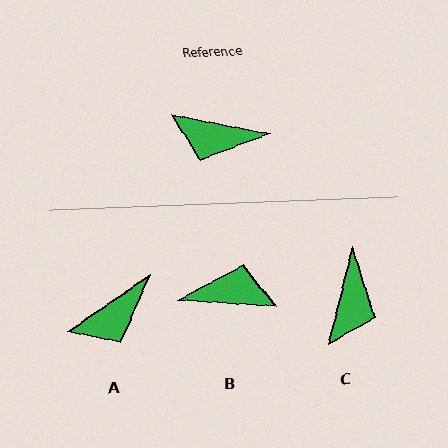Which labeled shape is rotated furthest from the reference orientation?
B, about 173 degrees away.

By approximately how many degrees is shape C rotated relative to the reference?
Approximately 87 degrees counter-clockwise.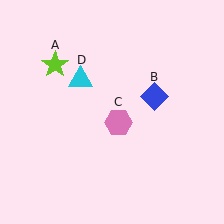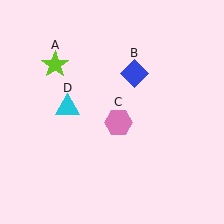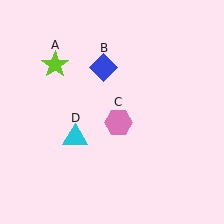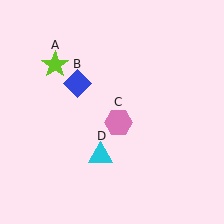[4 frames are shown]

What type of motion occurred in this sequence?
The blue diamond (object B), cyan triangle (object D) rotated counterclockwise around the center of the scene.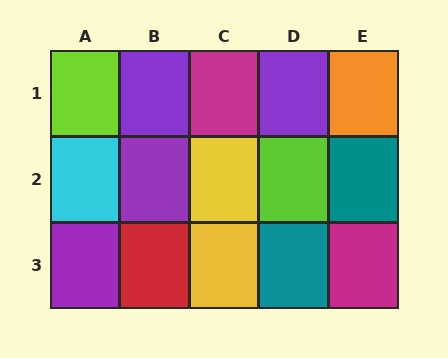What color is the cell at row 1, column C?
Magenta.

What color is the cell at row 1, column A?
Lime.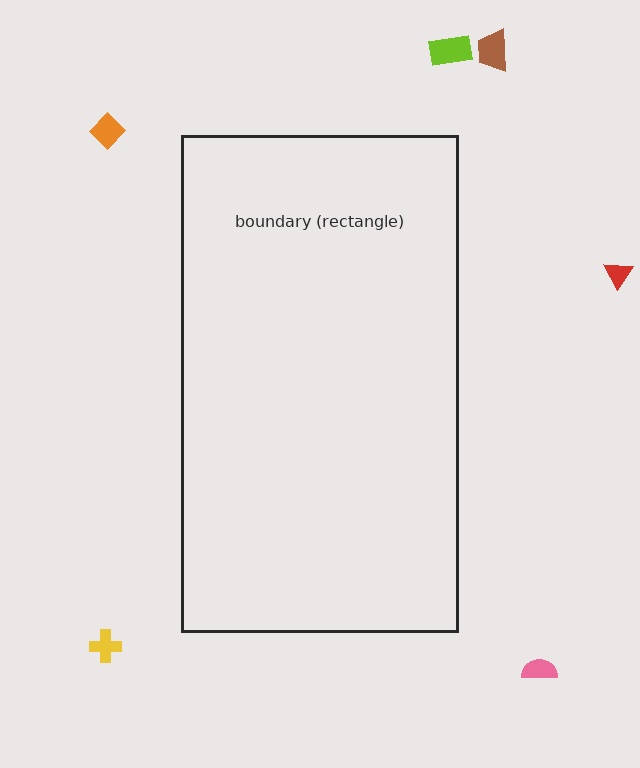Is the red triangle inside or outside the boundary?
Outside.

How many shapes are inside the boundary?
0 inside, 6 outside.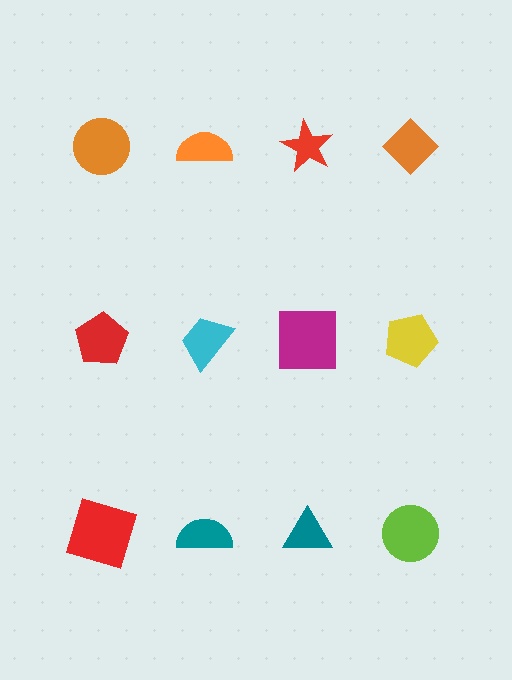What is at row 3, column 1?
A red square.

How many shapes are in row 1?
4 shapes.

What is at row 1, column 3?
A red star.